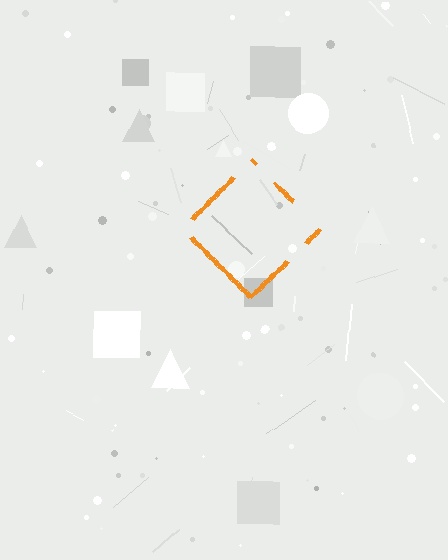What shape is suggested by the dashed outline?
The dashed outline suggests a diamond.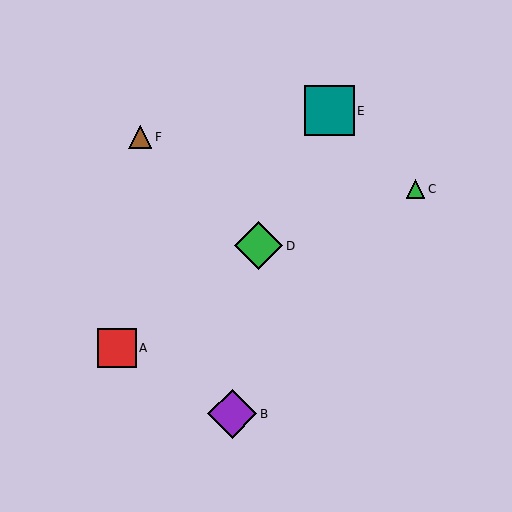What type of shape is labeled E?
Shape E is a teal square.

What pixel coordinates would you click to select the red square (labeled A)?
Click at (117, 348) to select the red square A.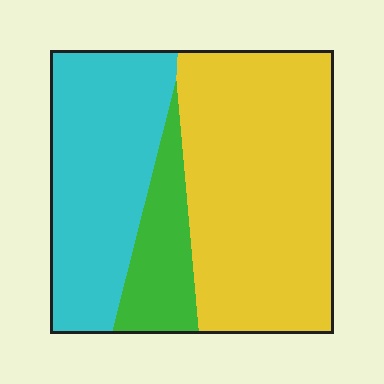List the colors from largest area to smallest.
From largest to smallest: yellow, cyan, green.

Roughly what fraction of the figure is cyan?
Cyan takes up between a third and a half of the figure.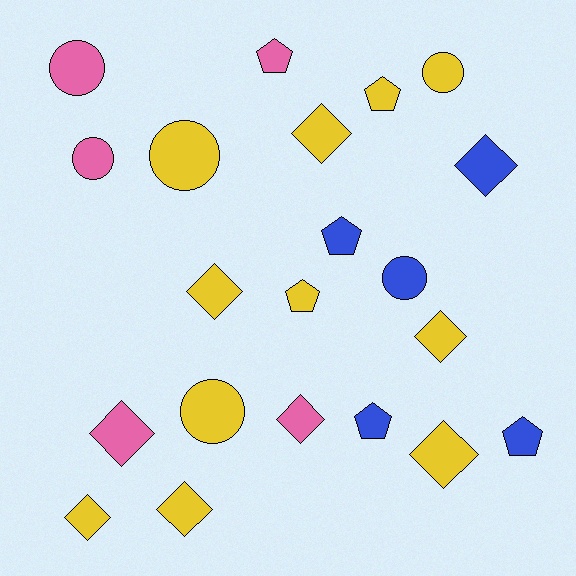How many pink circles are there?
There are 2 pink circles.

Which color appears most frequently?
Yellow, with 11 objects.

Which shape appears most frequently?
Diamond, with 9 objects.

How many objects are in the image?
There are 21 objects.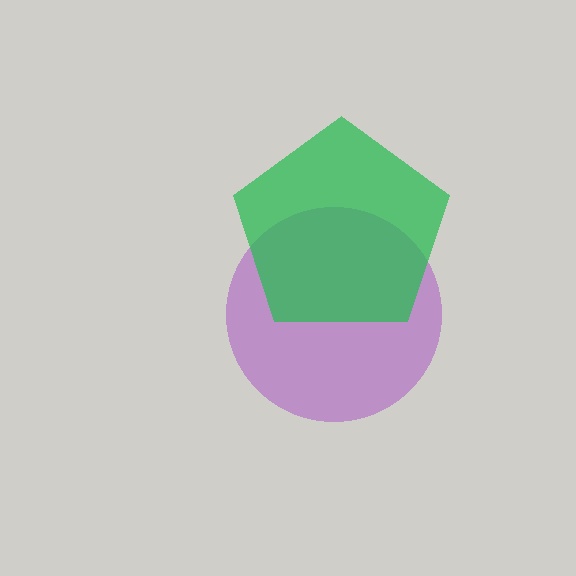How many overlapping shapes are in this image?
There are 2 overlapping shapes in the image.